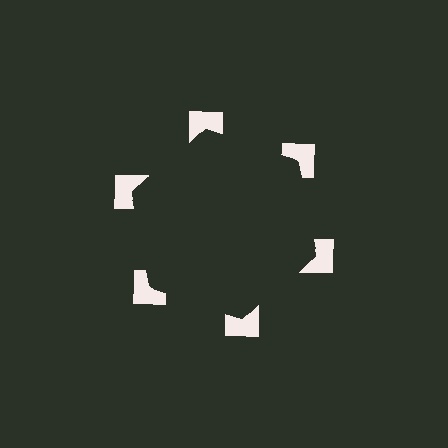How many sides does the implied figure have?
6 sides.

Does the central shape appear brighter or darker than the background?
It typically appears slightly darker than the background, even though no actual brightness change is drawn.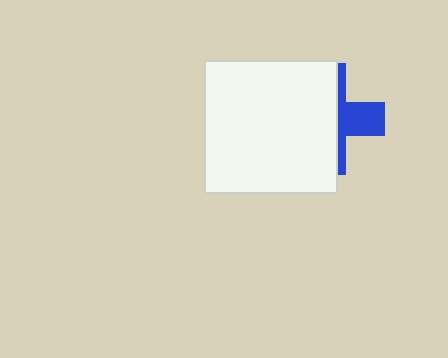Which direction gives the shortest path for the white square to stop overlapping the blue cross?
Moving left gives the shortest separation.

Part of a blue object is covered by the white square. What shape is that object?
It is a cross.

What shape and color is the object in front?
The object in front is a white square.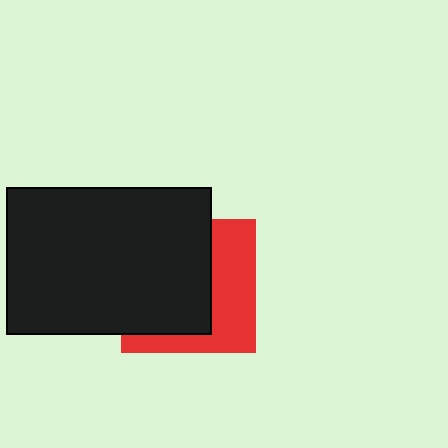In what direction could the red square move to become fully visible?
The red square could move right. That would shift it out from behind the black rectangle entirely.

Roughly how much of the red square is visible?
A small part of it is visible (roughly 42%).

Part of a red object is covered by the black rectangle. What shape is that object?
It is a square.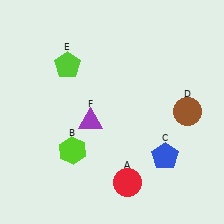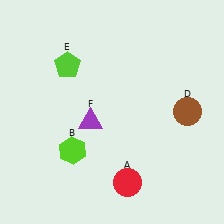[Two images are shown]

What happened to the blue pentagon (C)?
The blue pentagon (C) was removed in Image 2. It was in the bottom-right area of Image 1.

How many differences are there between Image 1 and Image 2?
There is 1 difference between the two images.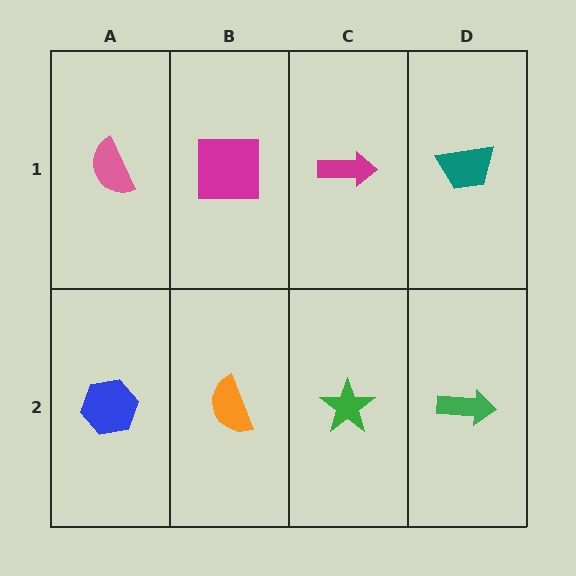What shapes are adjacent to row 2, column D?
A teal trapezoid (row 1, column D), a green star (row 2, column C).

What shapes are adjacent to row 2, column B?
A magenta square (row 1, column B), a blue hexagon (row 2, column A), a green star (row 2, column C).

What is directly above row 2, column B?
A magenta square.